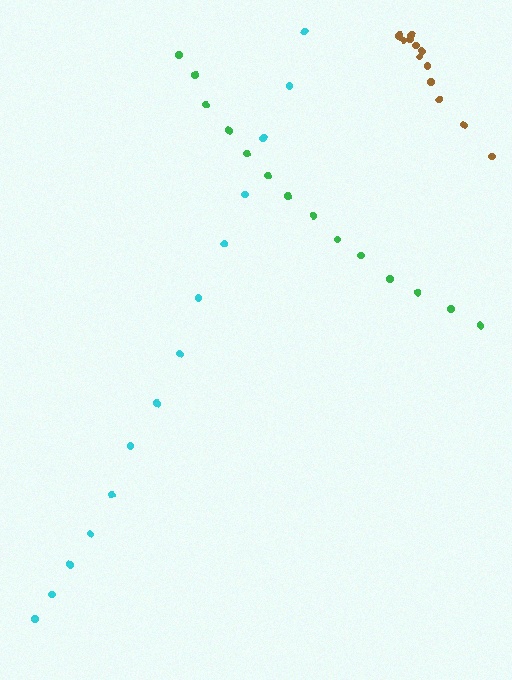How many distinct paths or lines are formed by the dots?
There are 3 distinct paths.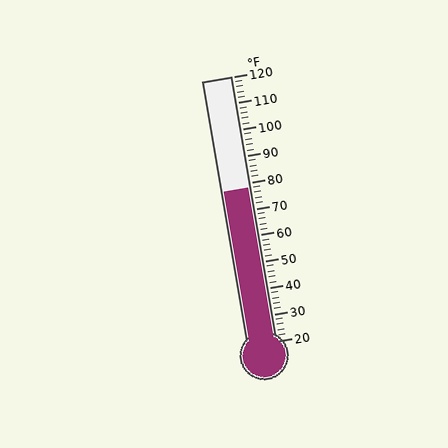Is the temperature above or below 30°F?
The temperature is above 30°F.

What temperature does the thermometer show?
The thermometer shows approximately 78°F.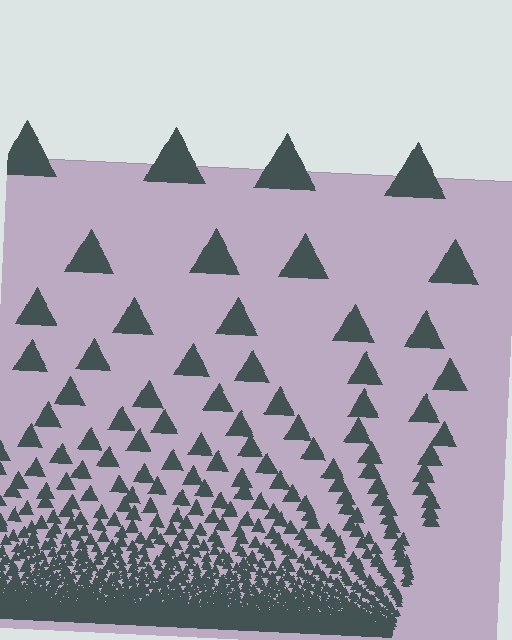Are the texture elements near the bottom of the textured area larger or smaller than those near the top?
Smaller. The gradient is inverted — elements near the bottom are smaller and denser.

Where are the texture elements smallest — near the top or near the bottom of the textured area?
Near the bottom.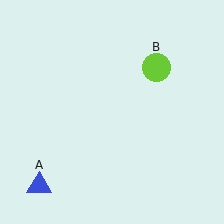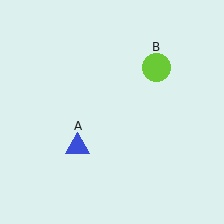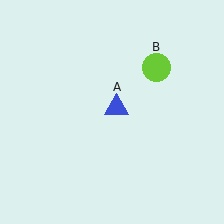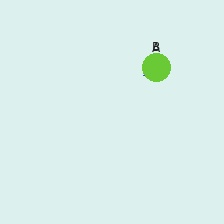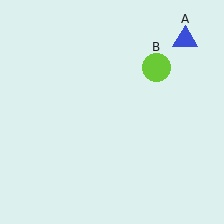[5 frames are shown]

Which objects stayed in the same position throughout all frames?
Lime circle (object B) remained stationary.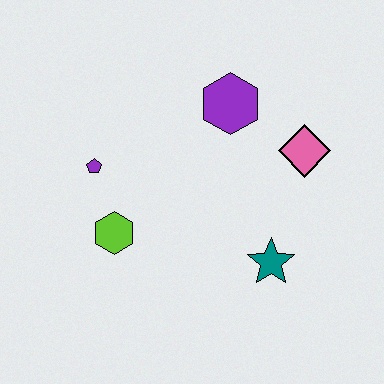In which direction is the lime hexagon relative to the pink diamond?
The lime hexagon is to the left of the pink diamond.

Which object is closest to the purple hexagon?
The pink diamond is closest to the purple hexagon.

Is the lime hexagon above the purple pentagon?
No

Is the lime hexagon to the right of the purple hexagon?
No